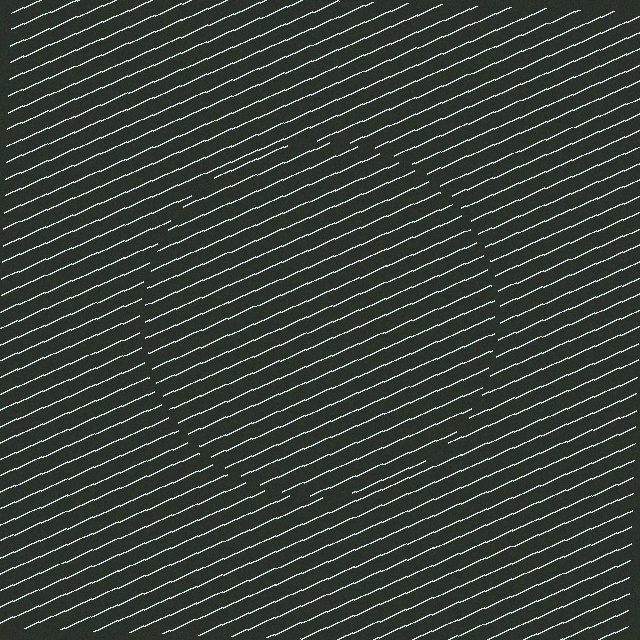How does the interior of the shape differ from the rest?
The interior of the shape contains the same grating, shifted by half a period — the contour is defined by the phase discontinuity where line-ends from the inner and outer gratings abut.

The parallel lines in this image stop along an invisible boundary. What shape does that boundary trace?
An illusory circle. The interior of the shape contains the same grating, shifted by half a period — the contour is defined by the phase discontinuity where line-ends from the inner and outer gratings abut.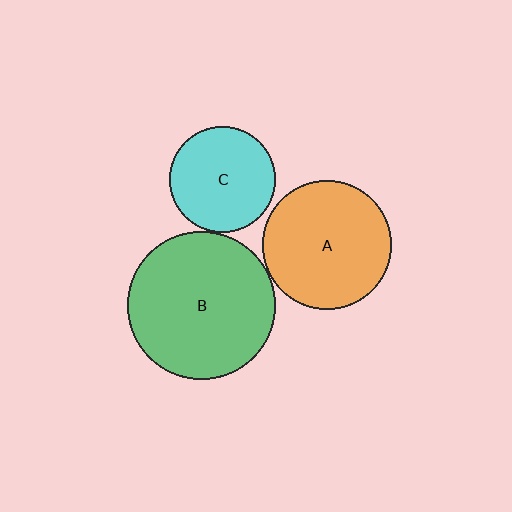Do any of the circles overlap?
No, none of the circles overlap.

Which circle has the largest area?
Circle B (green).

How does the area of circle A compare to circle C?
Approximately 1.5 times.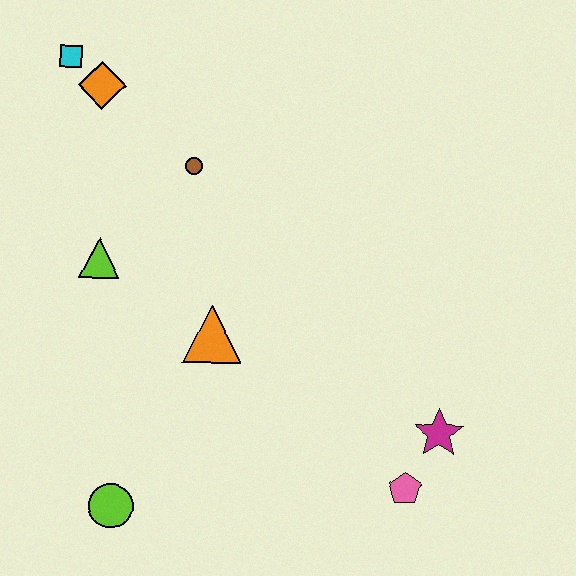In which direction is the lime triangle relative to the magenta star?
The lime triangle is to the left of the magenta star.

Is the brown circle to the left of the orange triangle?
Yes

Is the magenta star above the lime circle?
Yes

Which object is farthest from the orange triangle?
The cyan square is farthest from the orange triangle.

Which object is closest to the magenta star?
The pink pentagon is closest to the magenta star.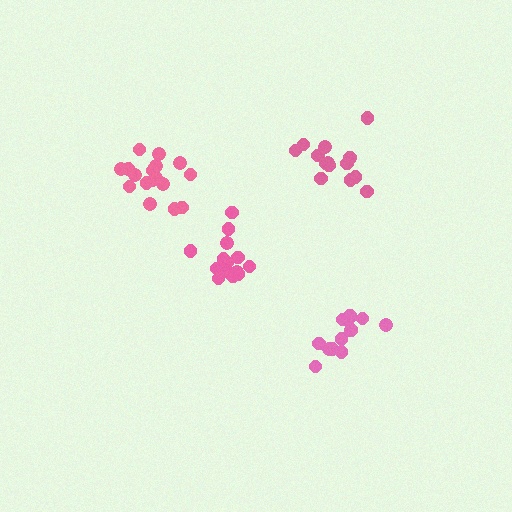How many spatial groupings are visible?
There are 4 spatial groupings.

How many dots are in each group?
Group 1: 15 dots, Group 2: 15 dots, Group 3: 16 dots, Group 4: 18 dots (64 total).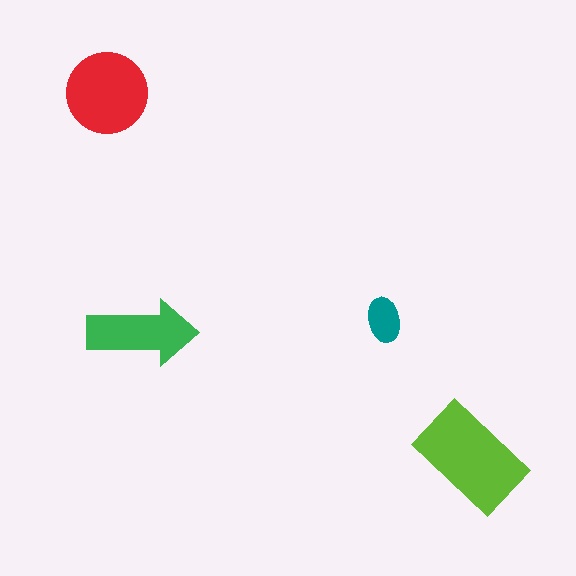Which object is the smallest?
The teal ellipse.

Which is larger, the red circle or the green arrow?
The red circle.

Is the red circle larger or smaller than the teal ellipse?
Larger.